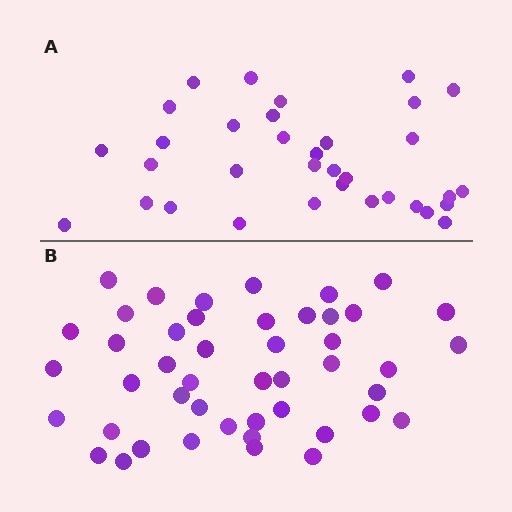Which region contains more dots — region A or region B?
Region B (the bottom region) has more dots.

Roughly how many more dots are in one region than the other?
Region B has roughly 12 or so more dots than region A.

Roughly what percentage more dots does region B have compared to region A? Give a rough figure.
About 35% more.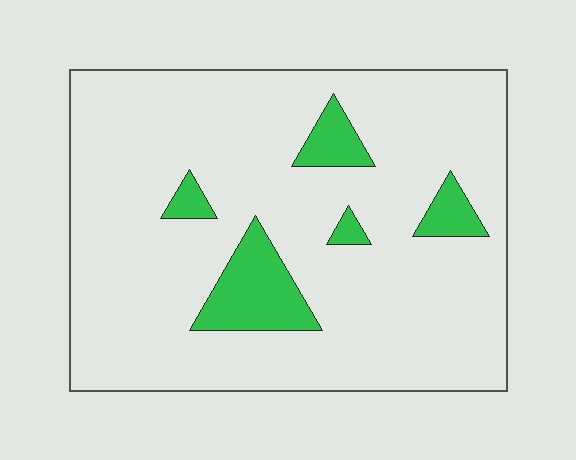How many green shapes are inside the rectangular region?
5.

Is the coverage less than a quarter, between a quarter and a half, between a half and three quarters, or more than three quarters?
Less than a quarter.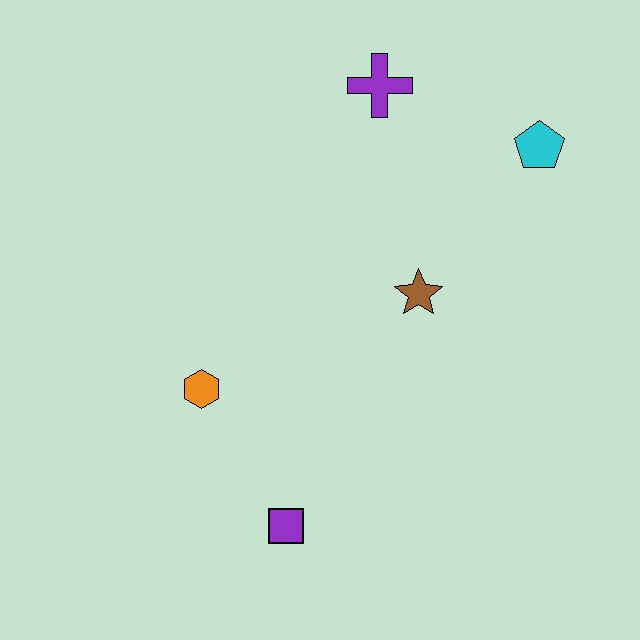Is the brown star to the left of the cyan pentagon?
Yes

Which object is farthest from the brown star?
The purple square is farthest from the brown star.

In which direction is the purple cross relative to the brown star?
The purple cross is above the brown star.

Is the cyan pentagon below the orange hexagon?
No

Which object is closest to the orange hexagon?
The purple square is closest to the orange hexagon.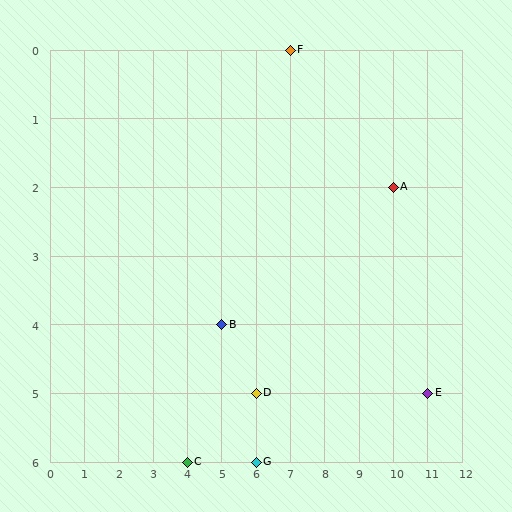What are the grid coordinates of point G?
Point G is at grid coordinates (6, 6).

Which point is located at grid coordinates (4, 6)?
Point C is at (4, 6).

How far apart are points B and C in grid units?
Points B and C are 1 column and 2 rows apart (about 2.2 grid units diagonally).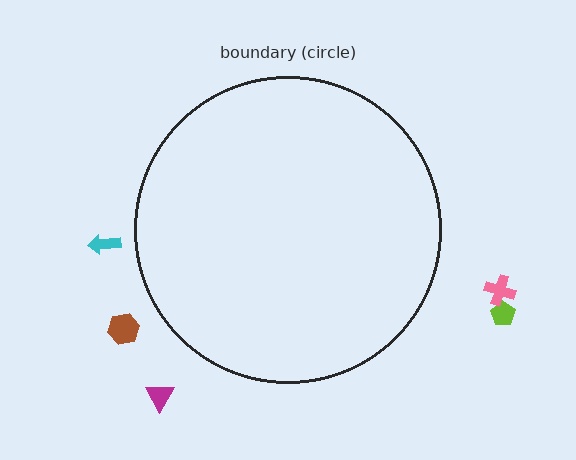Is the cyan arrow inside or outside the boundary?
Outside.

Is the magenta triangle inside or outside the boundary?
Outside.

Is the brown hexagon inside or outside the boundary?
Outside.